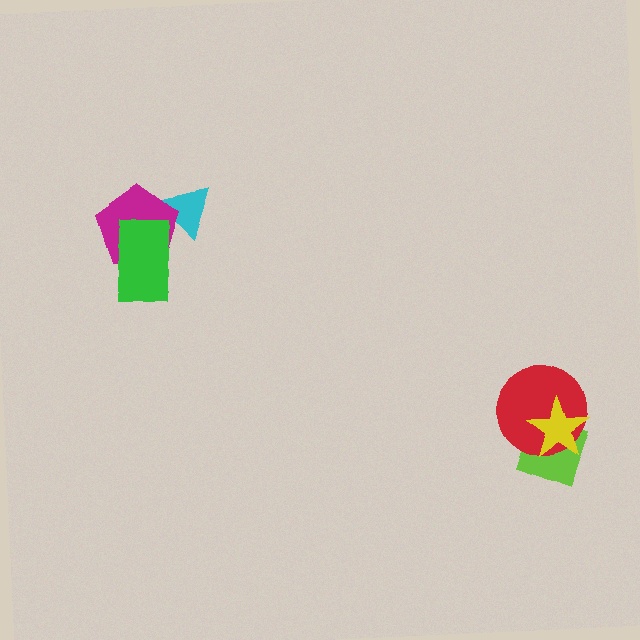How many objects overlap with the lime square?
2 objects overlap with the lime square.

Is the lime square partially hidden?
Yes, it is partially covered by another shape.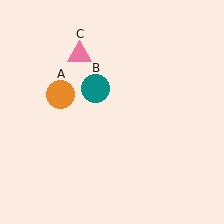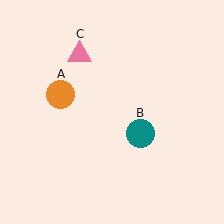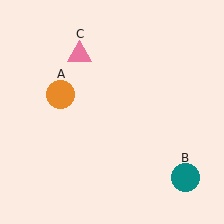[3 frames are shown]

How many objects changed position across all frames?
1 object changed position: teal circle (object B).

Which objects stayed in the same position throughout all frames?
Orange circle (object A) and pink triangle (object C) remained stationary.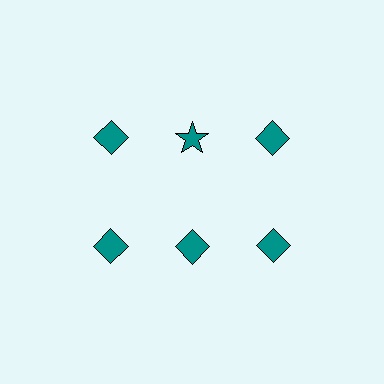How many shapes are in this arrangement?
There are 6 shapes arranged in a grid pattern.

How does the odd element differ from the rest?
It has a different shape: star instead of diamond.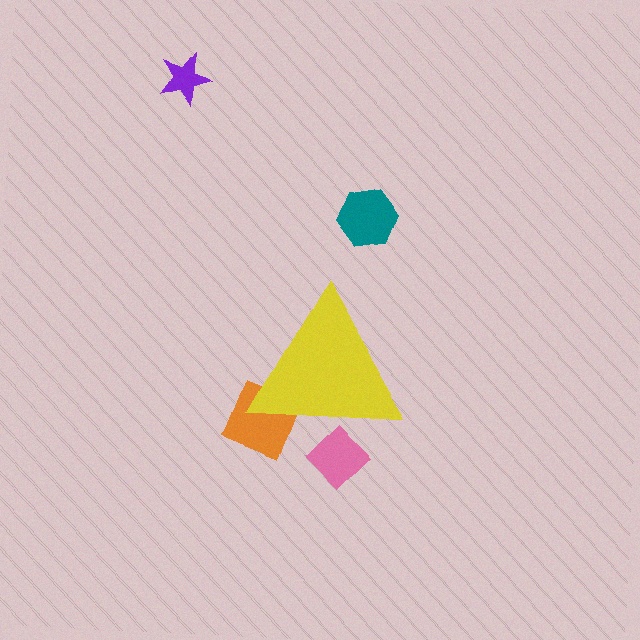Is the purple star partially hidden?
No, the purple star is fully visible.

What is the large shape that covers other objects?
A yellow triangle.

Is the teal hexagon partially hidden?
No, the teal hexagon is fully visible.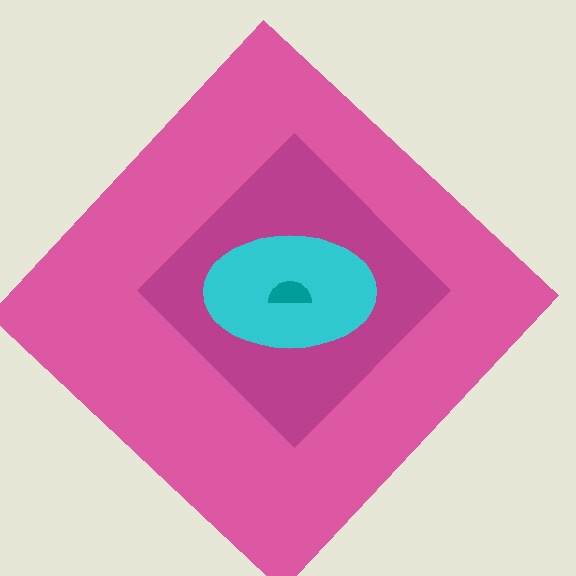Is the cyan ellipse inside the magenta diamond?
Yes.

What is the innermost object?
The teal semicircle.